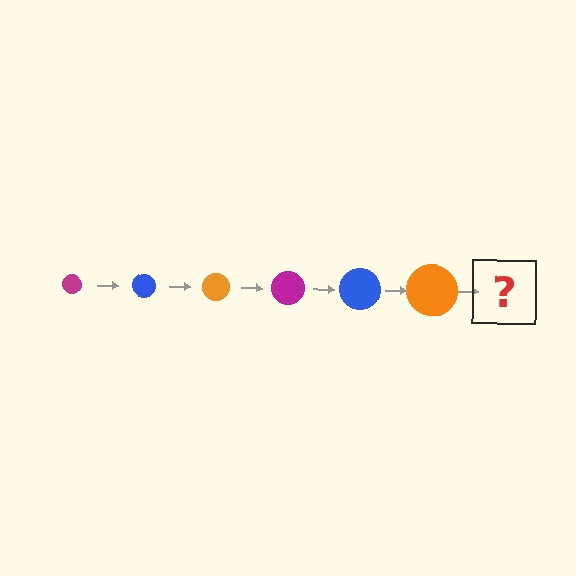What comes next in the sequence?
The next element should be a magenta circle, larger than the previous one.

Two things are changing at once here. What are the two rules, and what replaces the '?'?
The two rules are that the circle grows larger each step and the color cycles through magenta, blue, and orange. The '?' should be a magenta circle, larger than the previous one.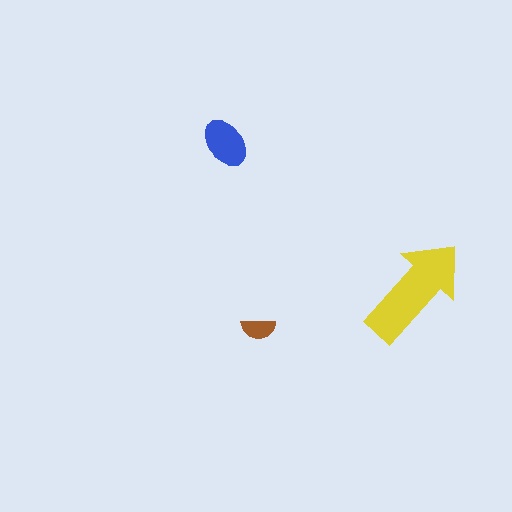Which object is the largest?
The yellow arrow.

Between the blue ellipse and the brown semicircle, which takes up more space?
The blue ellipse.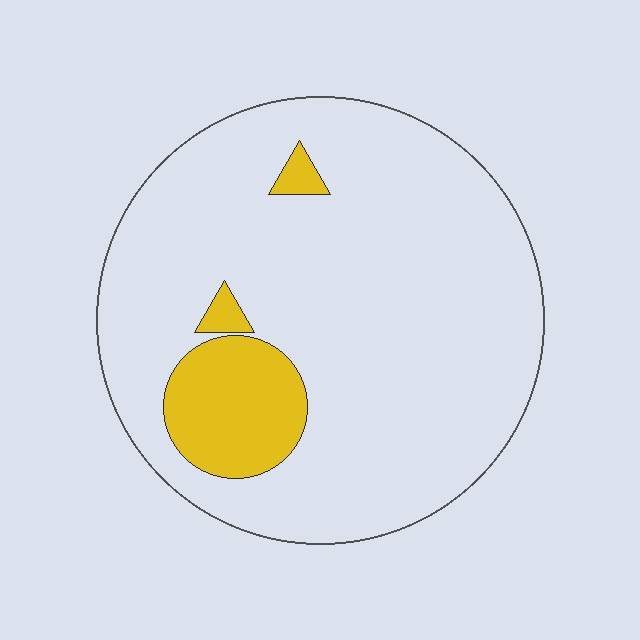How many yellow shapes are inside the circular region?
3.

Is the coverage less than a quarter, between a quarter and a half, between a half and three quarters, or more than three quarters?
Less than a quarter.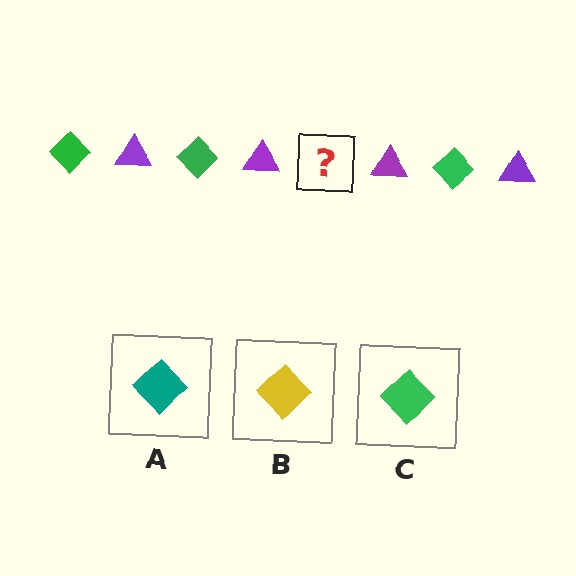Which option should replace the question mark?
Option C.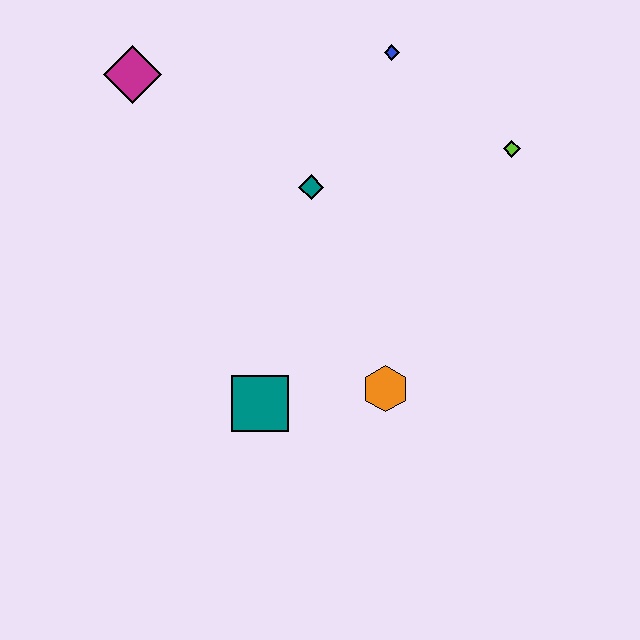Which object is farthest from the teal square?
The blue diamond is farthest from the teal square.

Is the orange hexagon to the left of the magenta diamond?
No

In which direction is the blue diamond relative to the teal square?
The blue diamond is above the teal square.